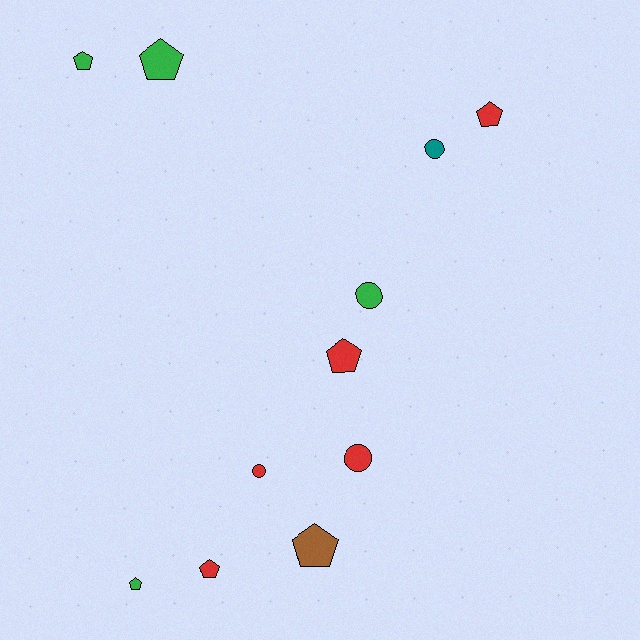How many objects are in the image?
There are 11 objects.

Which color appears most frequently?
Red, with 5 objects.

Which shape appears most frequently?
Pentagon, with 7 objects.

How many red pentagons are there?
There are 3 red pentagons.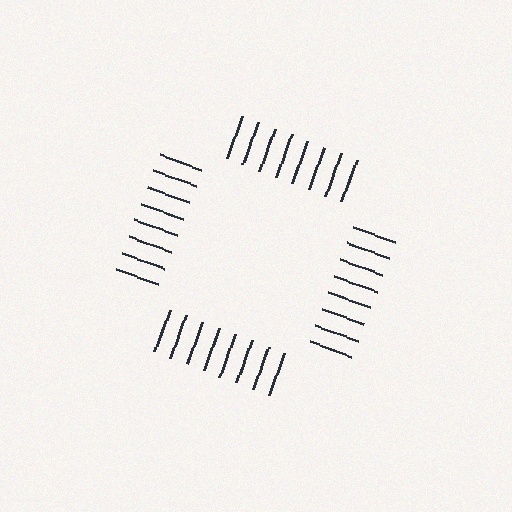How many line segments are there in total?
32 — 8 along each of the 4 edges.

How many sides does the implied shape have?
4 sides — the line-ends trace a square.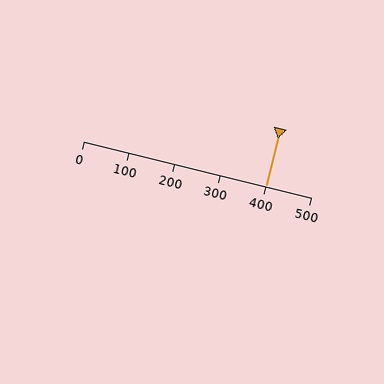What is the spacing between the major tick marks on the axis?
The major ticks are spaced 100 apart.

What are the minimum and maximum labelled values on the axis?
The axis runs from 0 to 500.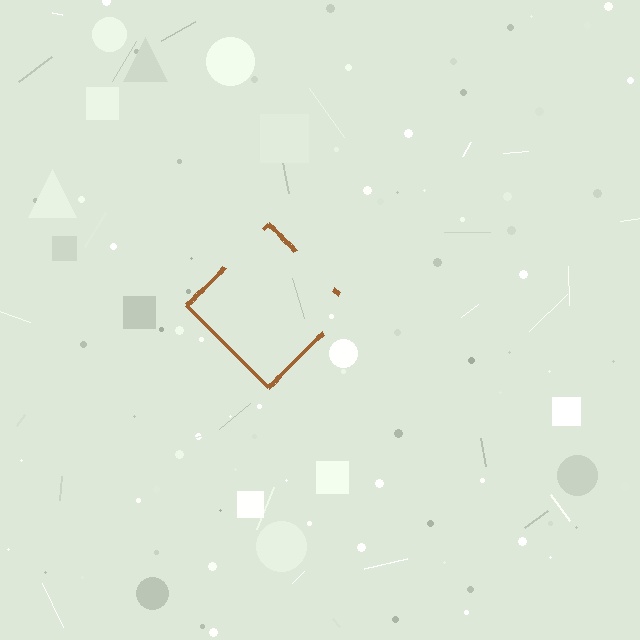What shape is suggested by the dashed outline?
The dashed outline suggests a diamond.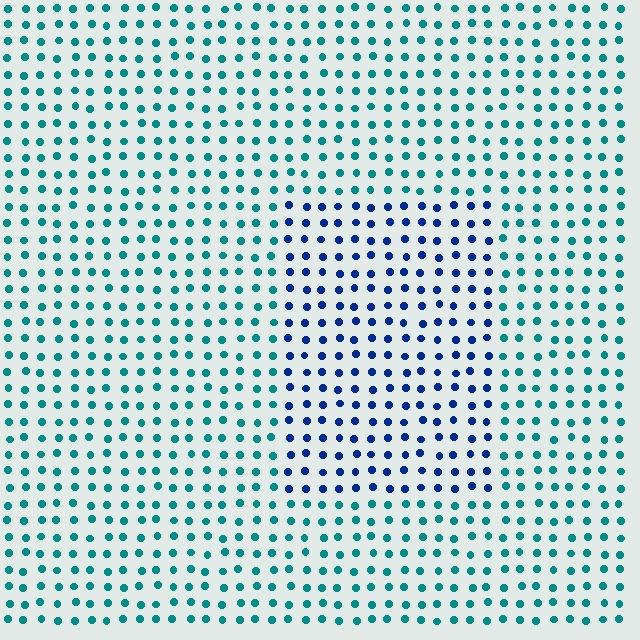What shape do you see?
I see a rectangle.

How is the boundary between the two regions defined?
The boundary is defined purely by a slight shift in hue (about 45 degrees). Spacing, size, and orientation are identical on both sides.